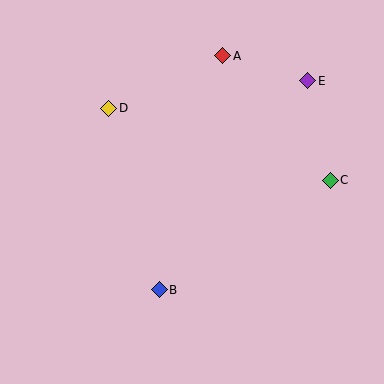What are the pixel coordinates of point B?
Point B is at (159, 290).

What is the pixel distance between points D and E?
The distance between D and E is 201 pixels.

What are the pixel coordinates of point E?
Point E is at (308, 81).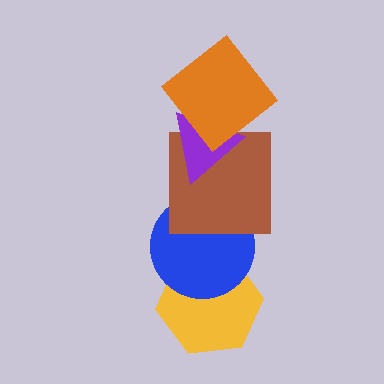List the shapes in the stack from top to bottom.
From top to bottom: the orange diamond, the purple triangle, the brown square, the blue circle, the yellow hexagon.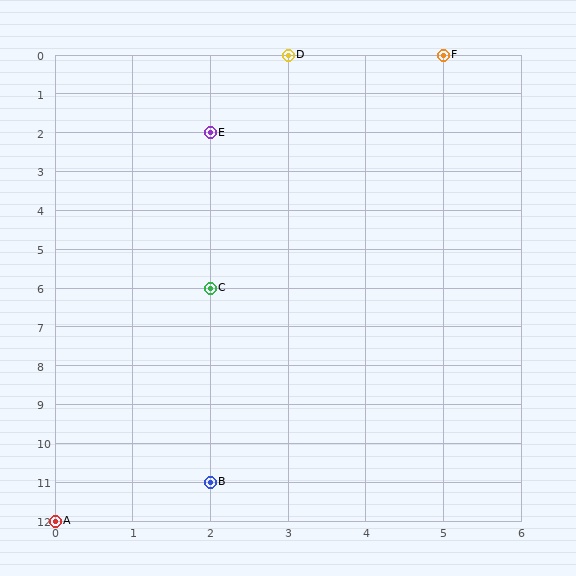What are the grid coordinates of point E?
Point E is at grid coordinates (2, 2).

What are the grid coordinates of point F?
Point F is at grid coordinates (5, 0).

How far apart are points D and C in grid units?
Points D and C are 1 column and 6 rows apart (about 6.1 grid units diagonally).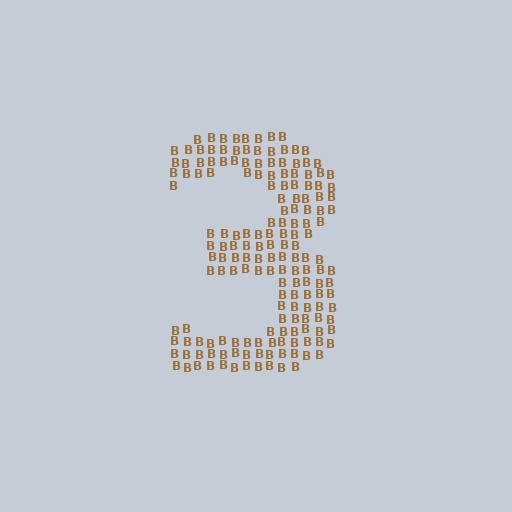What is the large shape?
The large shape is the digit 3.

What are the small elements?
The small elements are letter B's.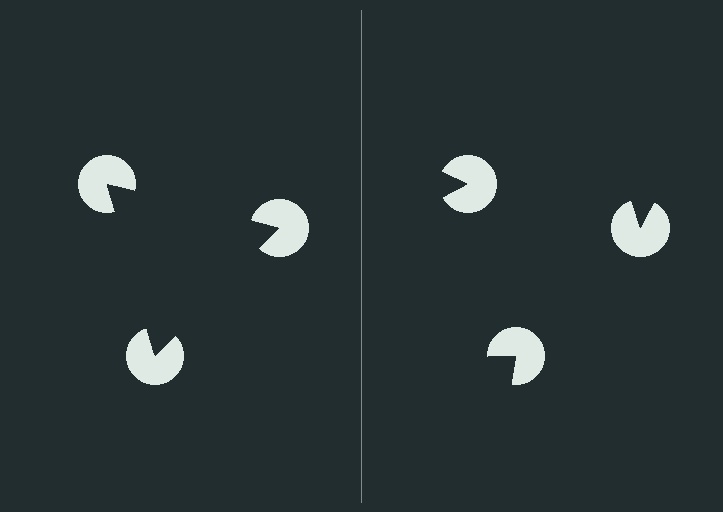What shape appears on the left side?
An illusory triangle.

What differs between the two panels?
The pac-man discs are positioned identically on both sides; only the wedge orientations differ. On the left they align to a triangle; on the right they are misaligned.